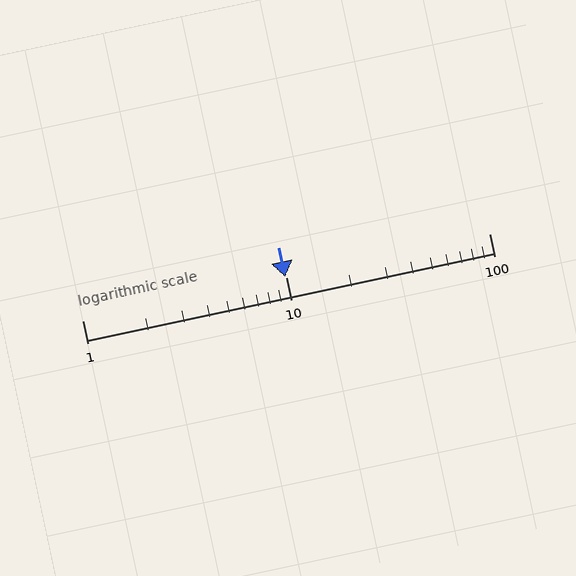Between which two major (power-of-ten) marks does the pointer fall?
The pointer is between 1 and 10.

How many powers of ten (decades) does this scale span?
The scale spans 2 decades, from 1 to 100.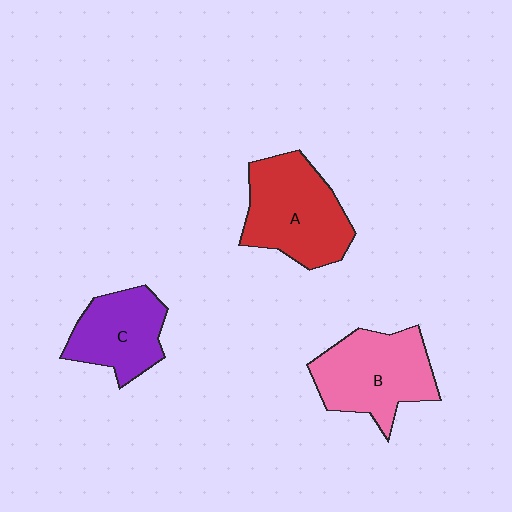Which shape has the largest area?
Shape A (red).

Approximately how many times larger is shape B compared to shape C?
Approximately 1.3 times.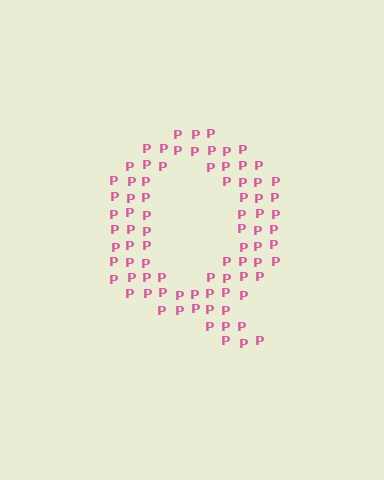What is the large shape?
The large shape is the letter Q.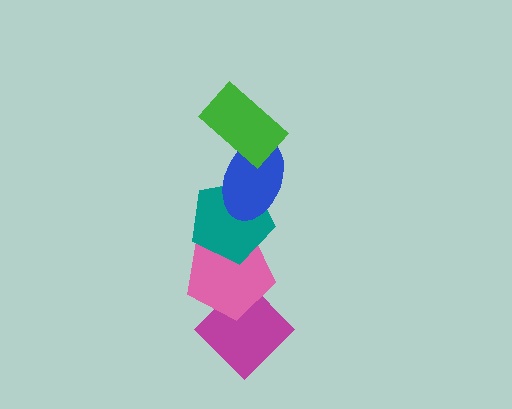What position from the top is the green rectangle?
The green rectangle is 1st from the top.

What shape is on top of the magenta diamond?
The pink pentagon is on top of the magenta diamond.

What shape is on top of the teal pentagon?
The blue ellipse is on top of the teal pentagon.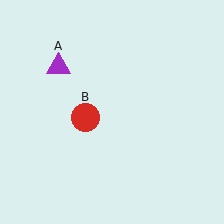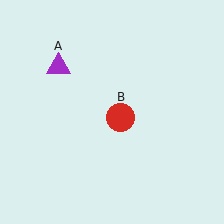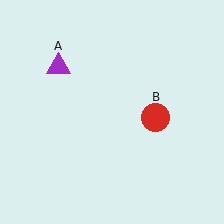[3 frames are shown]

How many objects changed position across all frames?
1 object changed position: red circle (object B).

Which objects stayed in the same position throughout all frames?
Purple triangle (object A) remained stationary.